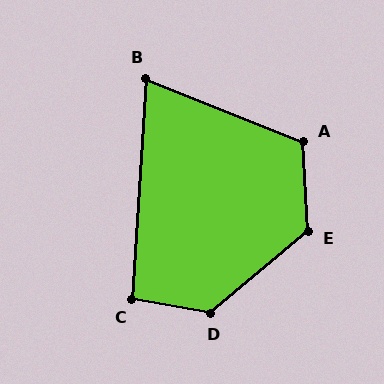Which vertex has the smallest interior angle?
B, at approximately 72 degrees.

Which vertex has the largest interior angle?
D, at approximately 130 degrees.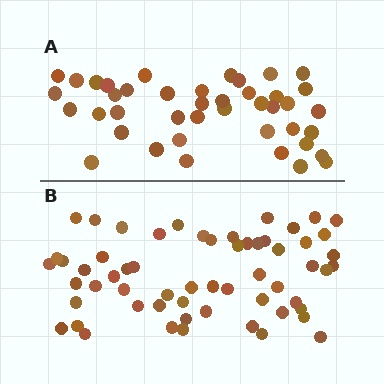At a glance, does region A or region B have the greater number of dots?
Region B (the bottom region) has more dots.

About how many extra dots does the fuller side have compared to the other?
Region B has approximately 15 more dots than region A.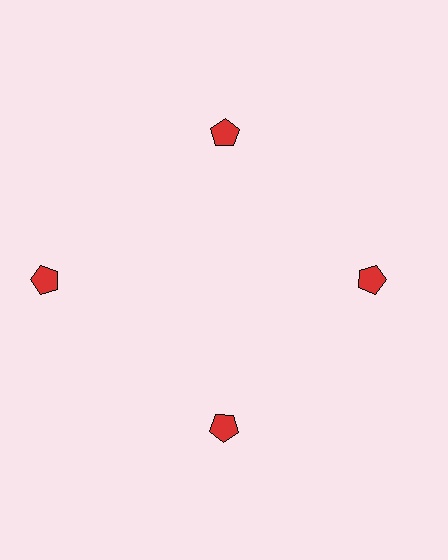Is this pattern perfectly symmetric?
No. The 4 red pentagons are arranged in a ring, but one element near the 9 o'clock position is pushed outward from the center, breaking the 4-fold rotational symmetry.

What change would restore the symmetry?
The symmetry would be restored by moving it inward, back onto the ring so that all 4 pentagons sit at equal angles and equal distance from the center.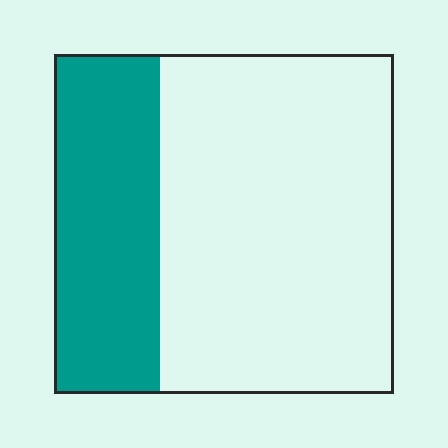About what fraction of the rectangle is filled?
About one third (1/3).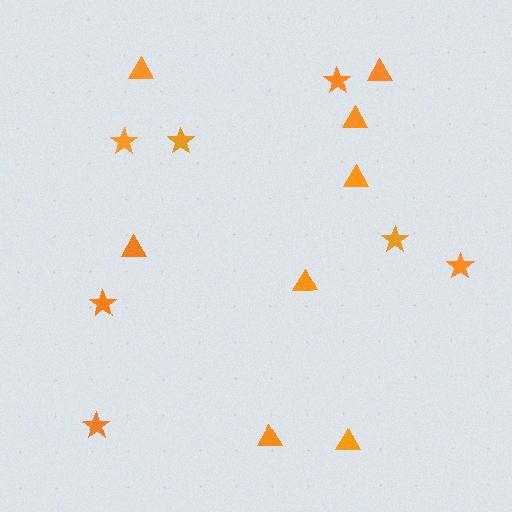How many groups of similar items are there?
There are 2 groups: one group of stars (7) and one group of triangles (8).